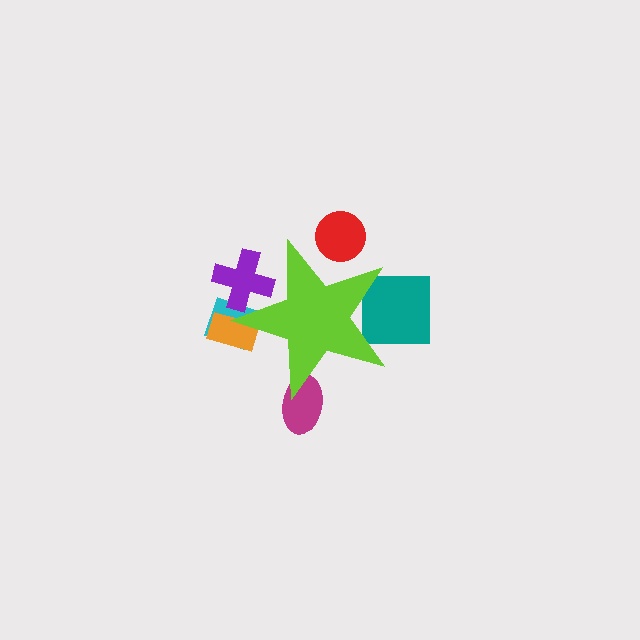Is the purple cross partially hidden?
Yes, the purple cross is partially hidden behind the lime star.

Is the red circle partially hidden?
Yes, the red circle is partially hidden behind the lime star.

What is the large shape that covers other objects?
A lime star.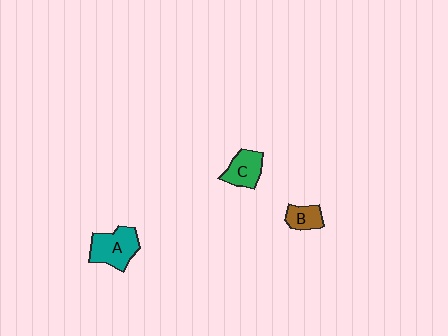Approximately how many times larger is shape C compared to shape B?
Approximately 1.4 times.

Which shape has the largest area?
Shape A (teal).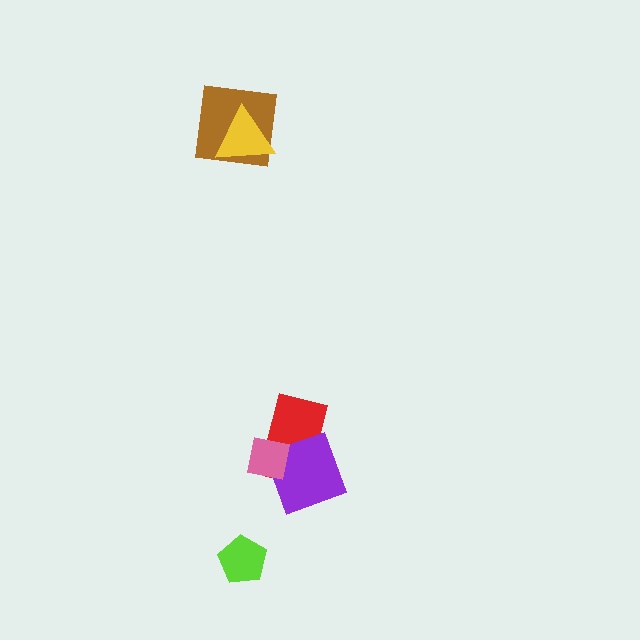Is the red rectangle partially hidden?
Yes, it is partially covered by another shape.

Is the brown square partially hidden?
Yes, it is partially covered by another shape.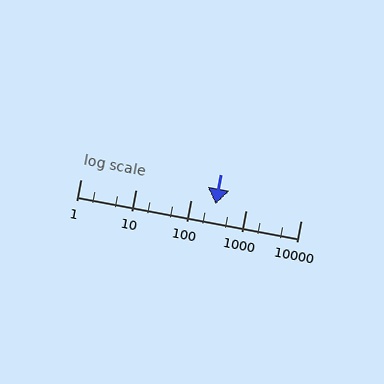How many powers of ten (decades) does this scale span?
The scale spans 4 decades, from 1 to 10000.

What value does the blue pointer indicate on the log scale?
The pointer indicates approximately 280.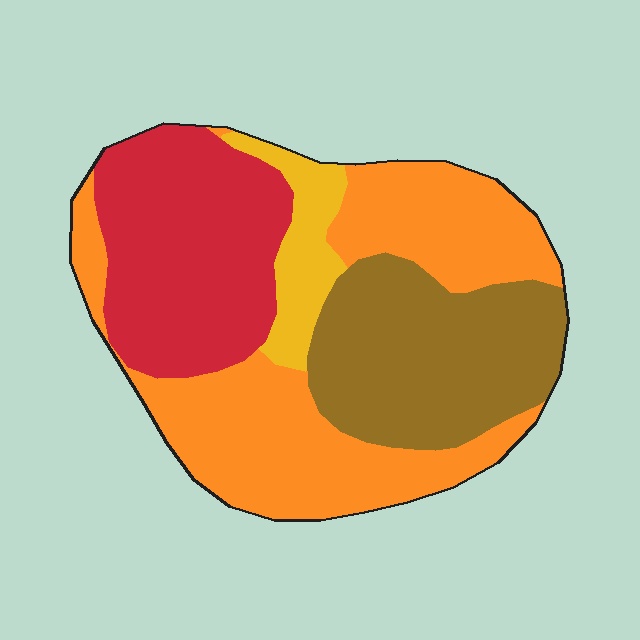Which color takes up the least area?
Yellow, at roughly 10%.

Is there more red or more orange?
Orange.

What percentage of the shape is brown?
Brown covers around 25% of the shape.